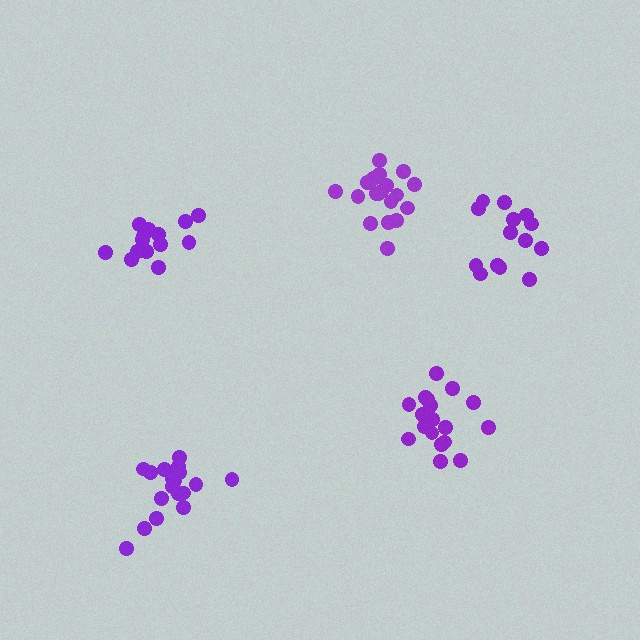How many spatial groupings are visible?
There are 5 spatial groupings.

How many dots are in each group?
Group 1: 14 dots, Group 2: 18 dots, Group 3: 19 dots, Group 4: 14 dots, Group 5: 18 dots (83 total).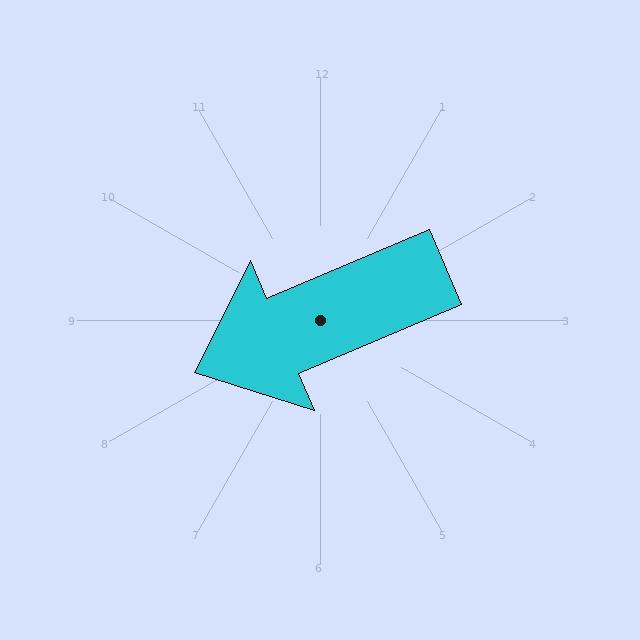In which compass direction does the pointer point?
Southwest.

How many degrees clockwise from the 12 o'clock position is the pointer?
Approximately 247 degrees.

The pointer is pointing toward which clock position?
Roughly 8 o'clock.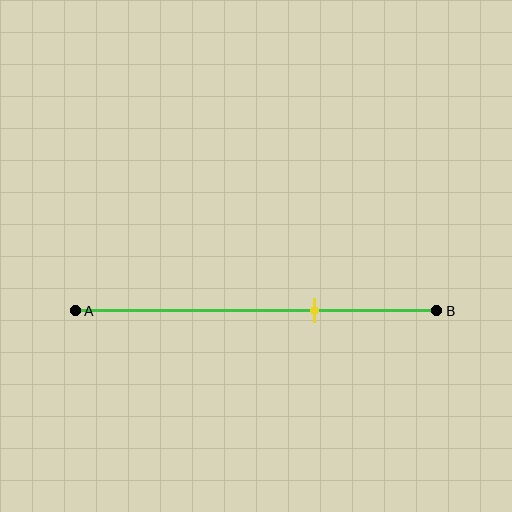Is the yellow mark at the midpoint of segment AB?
No, the mark is at about 65% from A, not at the 50% midpoint.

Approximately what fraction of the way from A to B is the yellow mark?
The yellow mark is approximately 65% of the way from A to B.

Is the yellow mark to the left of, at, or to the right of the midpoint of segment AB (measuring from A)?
The yellow mark is to the right of the midpoint of segment AB.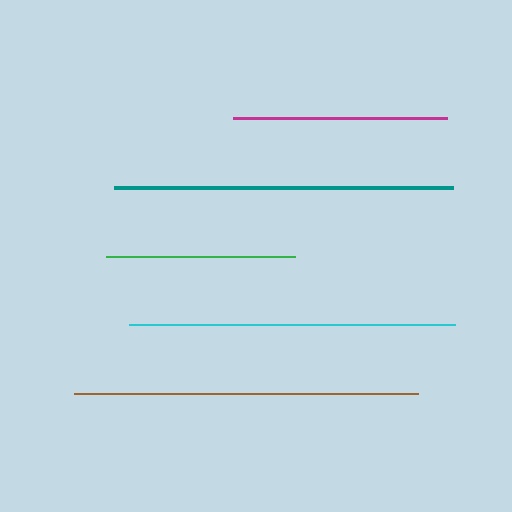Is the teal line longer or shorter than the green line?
The teal line is longer than the green line.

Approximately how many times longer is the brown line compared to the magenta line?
The brown line is approximately 1.6 times the length of the magenta line.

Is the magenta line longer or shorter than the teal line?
The teal line is longer than the magenta line.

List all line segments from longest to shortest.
From longest to shortest: brown, teal, cyan, magenta, green.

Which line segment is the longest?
The brown line is the longest at approximately 344 pixels.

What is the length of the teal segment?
The teal segment is approximately 339 pixels long.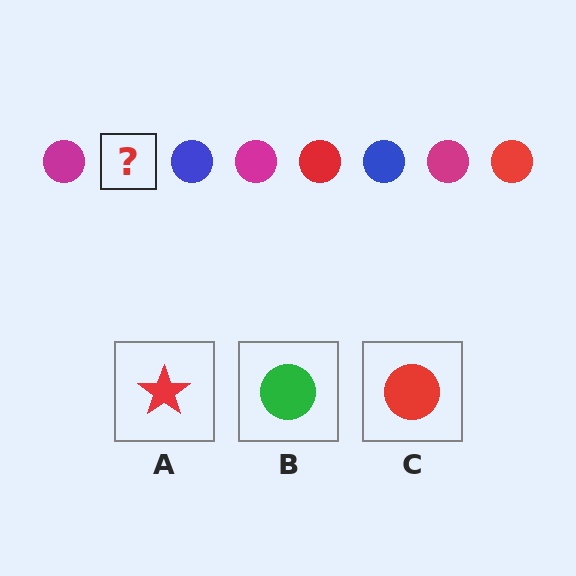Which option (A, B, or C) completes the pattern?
C.